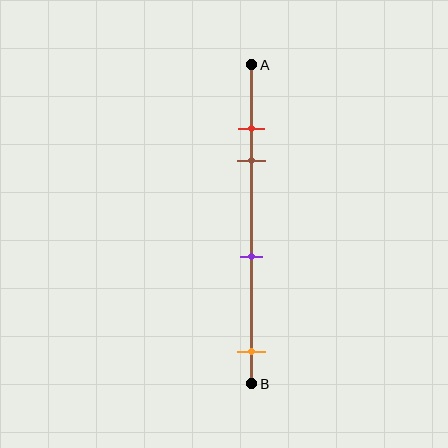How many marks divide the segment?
There are 4 marks dividing the segment.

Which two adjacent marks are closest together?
The red and brown marks are the closest adjacent pair.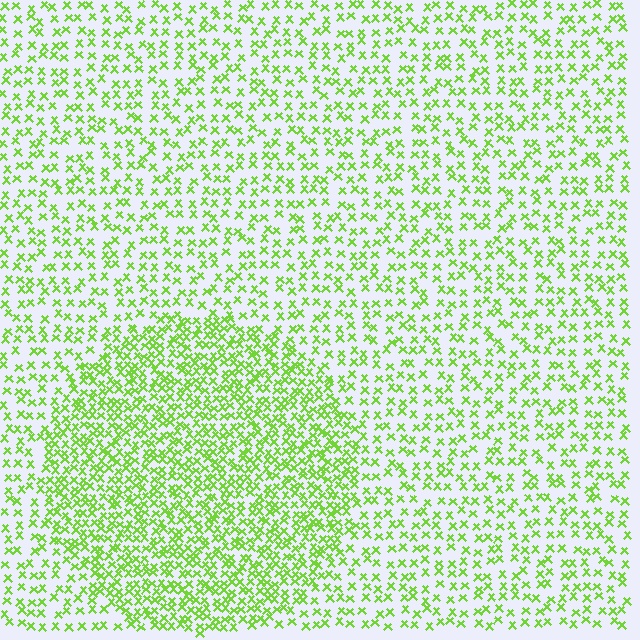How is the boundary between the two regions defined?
The boundary is defined by a change in element density (approximately 2.0x ratio). All elements are the same color, size, and shape.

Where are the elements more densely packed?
The elements are more densely packed inside the circle boundary.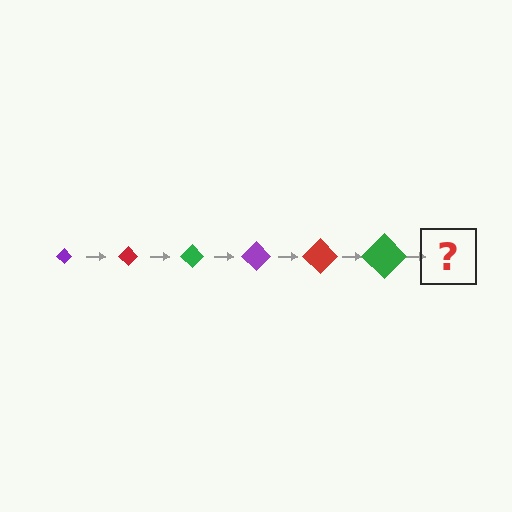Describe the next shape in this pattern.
It should be a purple diamond, larger than the previous one.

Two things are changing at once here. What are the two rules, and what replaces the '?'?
The two rules are that the diamond grows larger each step and the color cycles through purple, red, and green. The '?' should be a purple diamond, larger than the previous one.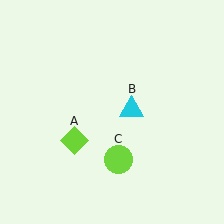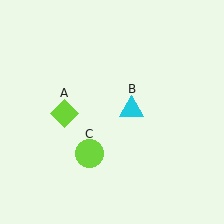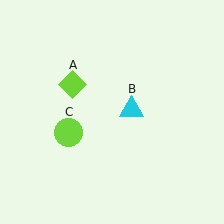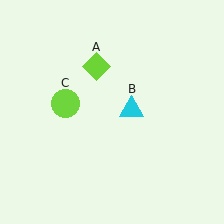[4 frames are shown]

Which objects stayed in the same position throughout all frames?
Cyan triangle (object B) remained stationary.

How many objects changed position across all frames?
2 objects changed position: lime diamond (object A), lime circle (object C).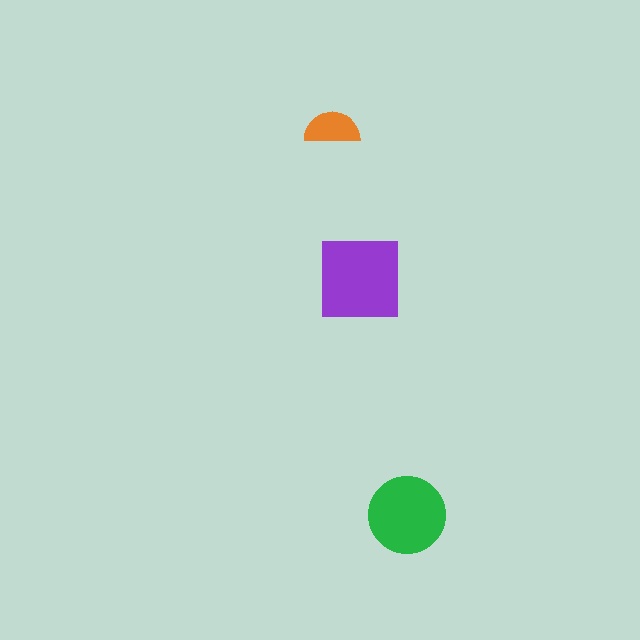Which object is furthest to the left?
The orange semicircle is leftmost.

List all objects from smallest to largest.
The orange semicircle, the green circle, the purple square.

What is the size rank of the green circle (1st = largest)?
2nd.